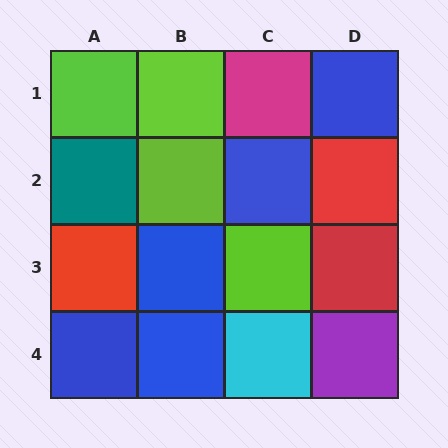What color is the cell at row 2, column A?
Teal.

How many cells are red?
3 cells are red.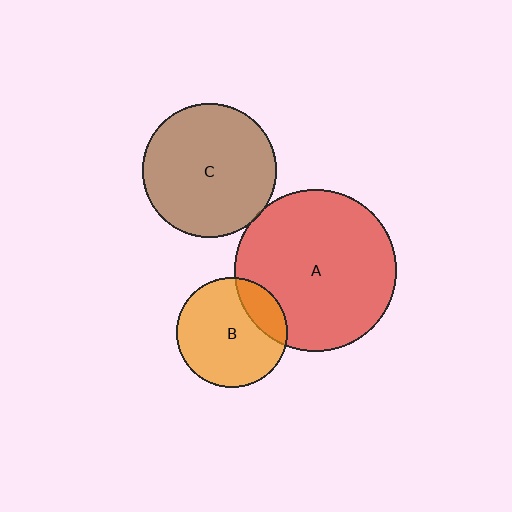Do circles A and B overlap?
Yes.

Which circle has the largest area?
Circle A (red).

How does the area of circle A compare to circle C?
Approximately 1.5 times.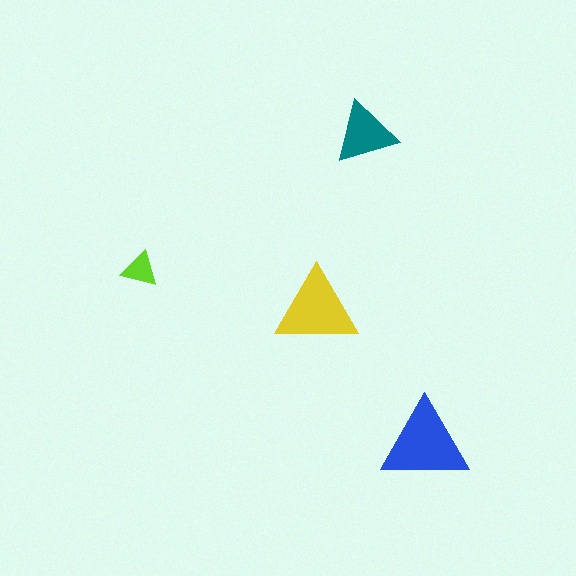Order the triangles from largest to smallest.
the blue one, the yellow one, the teal one, the lime one.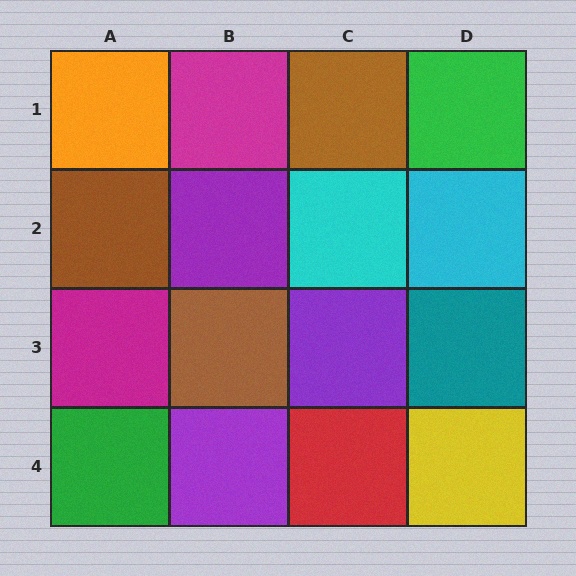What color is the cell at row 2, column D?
Cyan.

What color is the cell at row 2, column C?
Cyan.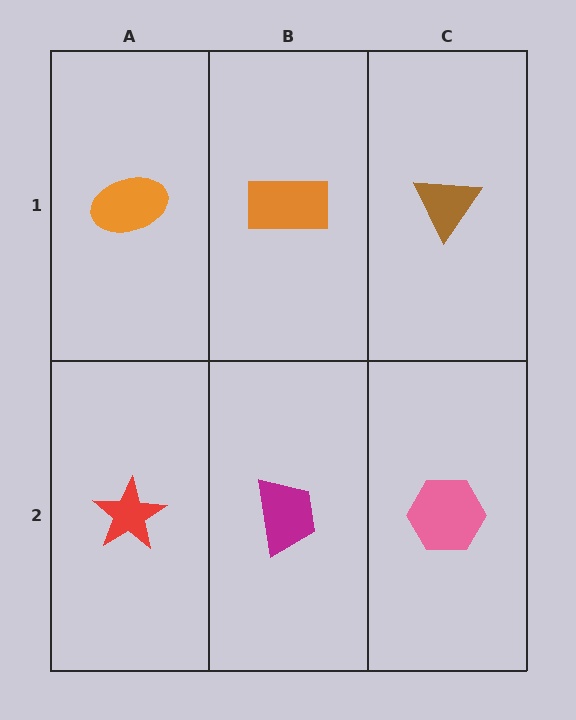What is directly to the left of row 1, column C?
An orange rectangle.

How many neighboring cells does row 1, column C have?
2.